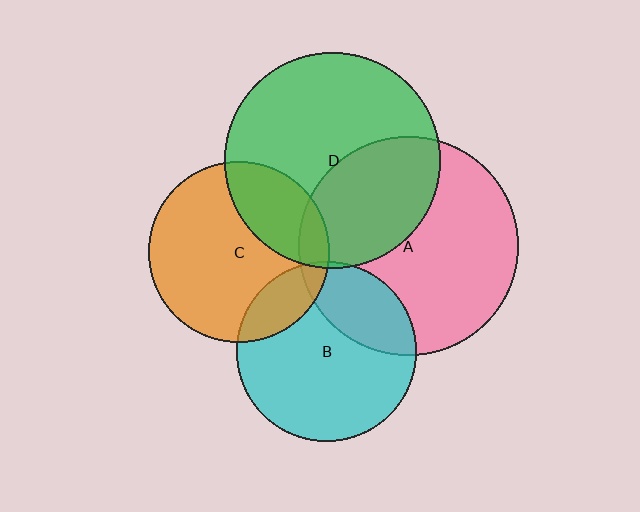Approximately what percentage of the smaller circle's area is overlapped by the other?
Approximately 5%.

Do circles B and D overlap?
Yes.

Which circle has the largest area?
Circle A (pink).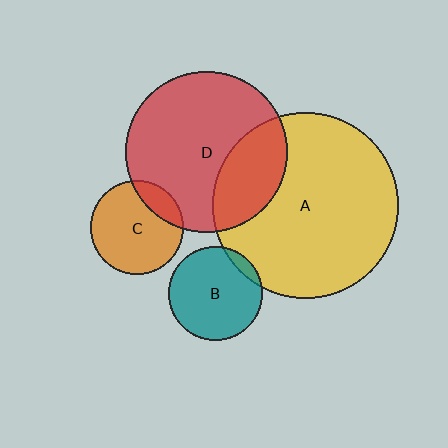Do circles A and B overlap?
Yes.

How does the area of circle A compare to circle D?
Approximately 1.3 times.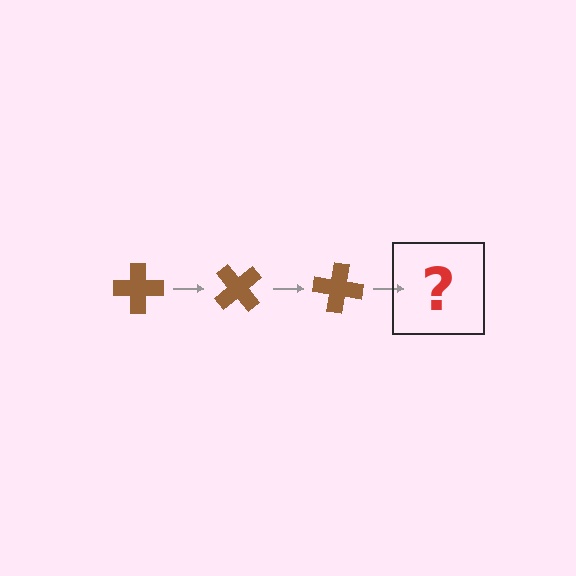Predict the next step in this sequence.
The next step is a brown cross rotated 150 degrees.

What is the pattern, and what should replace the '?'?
The pattern is that the cross rotates 50 degrees each step. The '?' should be a brown cross rotated 150 degrees.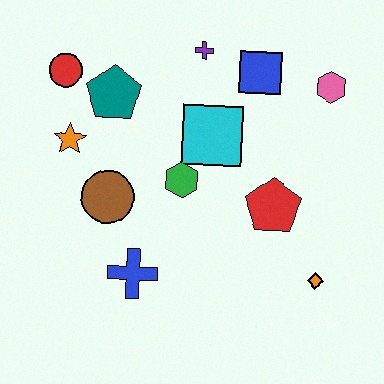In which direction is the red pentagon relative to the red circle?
The red pentagon is to the right of the red circle.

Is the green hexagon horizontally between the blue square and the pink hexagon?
No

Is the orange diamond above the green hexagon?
No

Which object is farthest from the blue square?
The blue cross is farthest from the blue square.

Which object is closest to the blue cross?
The brown circle is closest to the blue cross.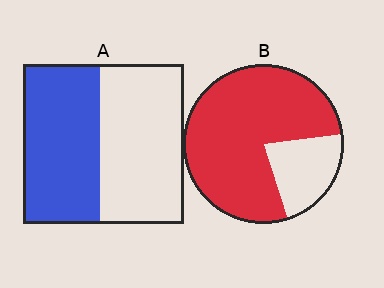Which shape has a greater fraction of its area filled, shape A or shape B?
Shape B.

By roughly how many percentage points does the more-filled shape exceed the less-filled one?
By roughly 30 percentage points (B over A).